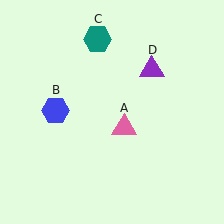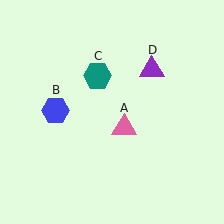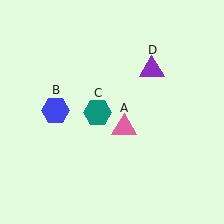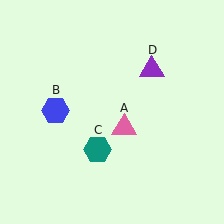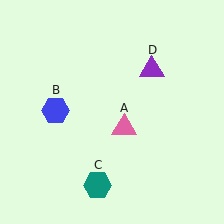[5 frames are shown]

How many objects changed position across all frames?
1 object changed position: teal hexagon (object C).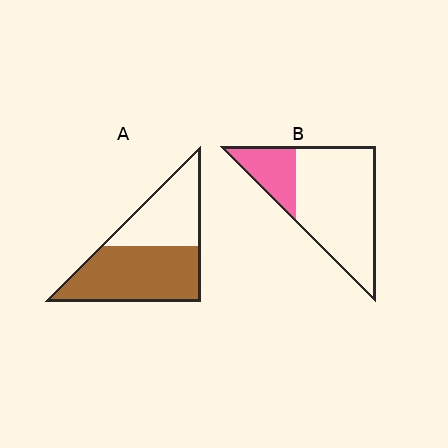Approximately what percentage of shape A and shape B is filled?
A is approximately 60% and B is approximately 25%.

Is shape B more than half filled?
No.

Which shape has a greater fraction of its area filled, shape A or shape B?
Shape A.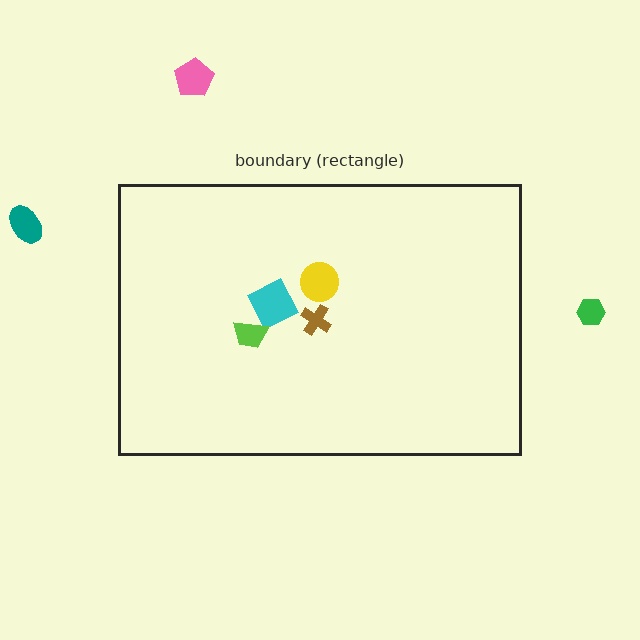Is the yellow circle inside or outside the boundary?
Inside.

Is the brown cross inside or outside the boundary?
Inside.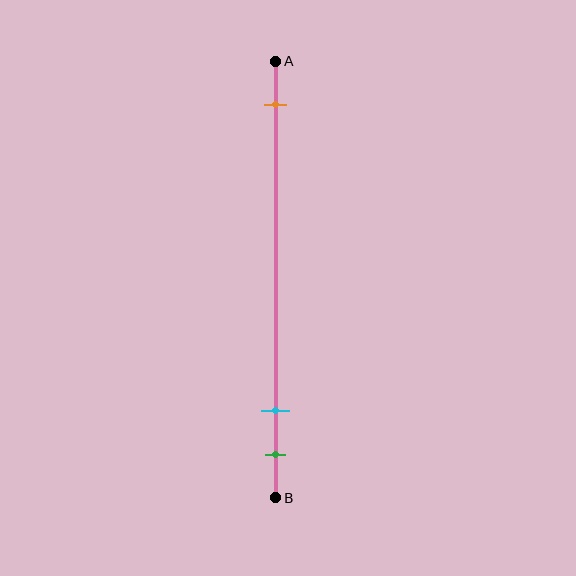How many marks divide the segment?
There are 3 marks dividing the segment.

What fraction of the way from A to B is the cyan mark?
The cyan mark is approximately 80% (0.8) of the way from A to B.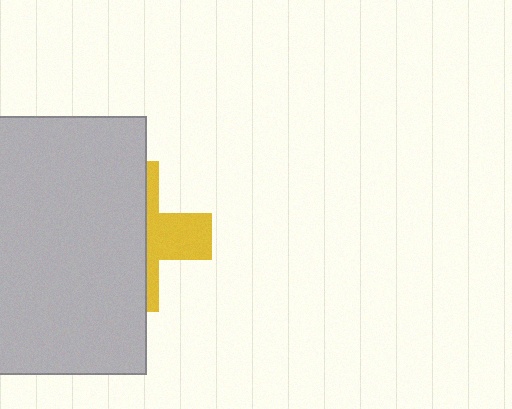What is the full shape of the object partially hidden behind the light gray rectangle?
The partially hidden object is a yellow cross.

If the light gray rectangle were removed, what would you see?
You would see the complete yellow cross.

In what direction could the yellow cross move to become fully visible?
The yellow cross could move right. That would shift it out from behind the light gray rectangle entirely.